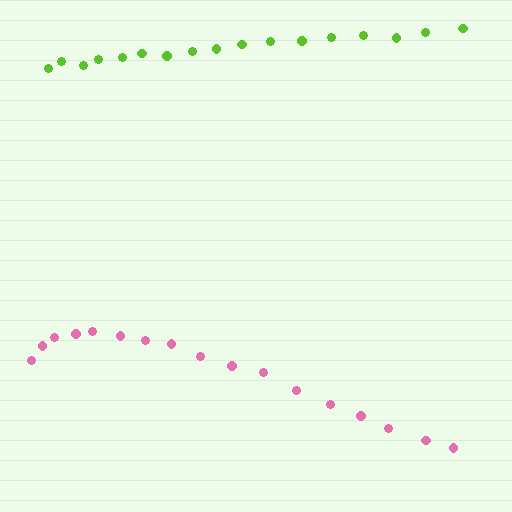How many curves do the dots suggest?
There are 2 distinct paths.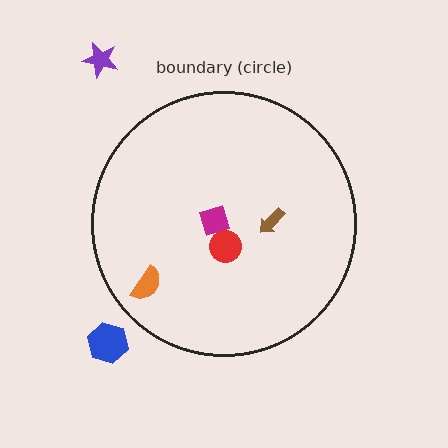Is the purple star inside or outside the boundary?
Outside.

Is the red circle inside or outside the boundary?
Inside.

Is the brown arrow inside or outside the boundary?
Inside.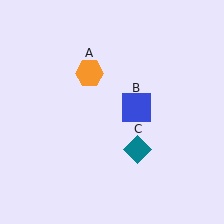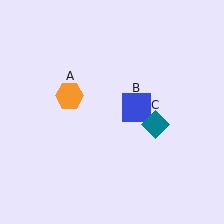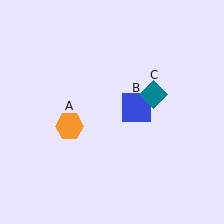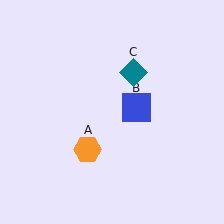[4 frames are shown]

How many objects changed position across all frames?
2 objects changed position: orange hexagon (object A), teal diamond (object C).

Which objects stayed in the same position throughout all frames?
Blue square (object B) remained stationary.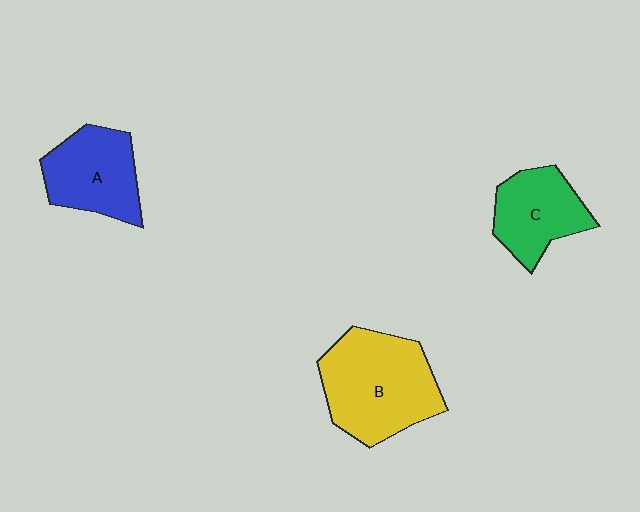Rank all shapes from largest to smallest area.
From largest to smallest: B (yellow), A (blue), C (green).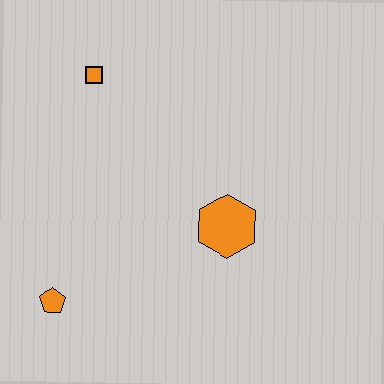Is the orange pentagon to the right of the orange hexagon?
No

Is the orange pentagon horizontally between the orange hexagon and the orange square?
No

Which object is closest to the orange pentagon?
The orange hexagon is closest to the orange pentagon.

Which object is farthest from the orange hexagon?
The orange square is farthest from the orange hexagon.